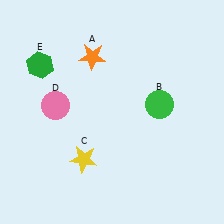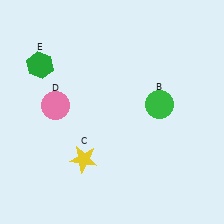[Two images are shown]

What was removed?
The orange star (A) was removed in Image 2.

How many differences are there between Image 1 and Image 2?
There is 1 difference between the two images.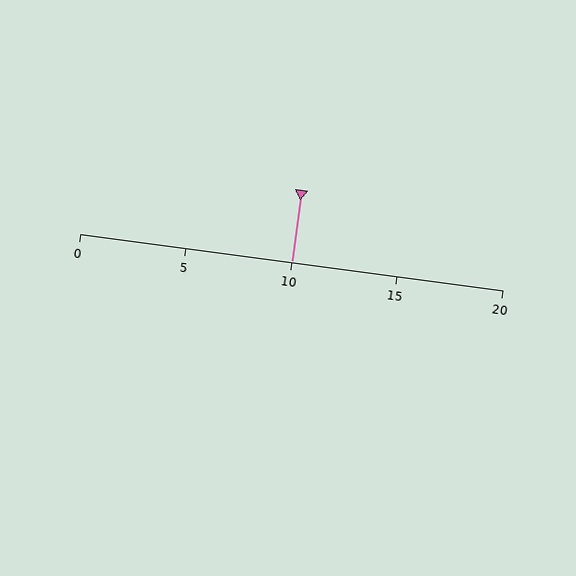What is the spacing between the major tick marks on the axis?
The major ticks are spaced 5 apart.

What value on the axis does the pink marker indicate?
The marker indicates approximately 10.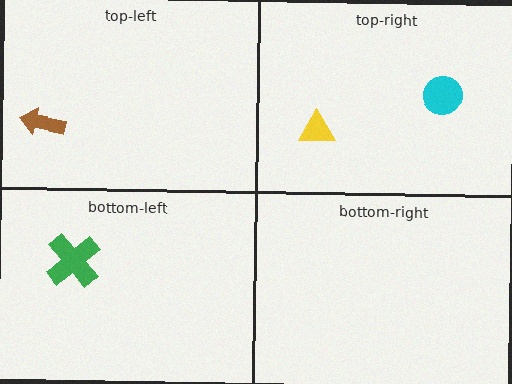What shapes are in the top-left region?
The brown arrow.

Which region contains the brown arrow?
The top-left region.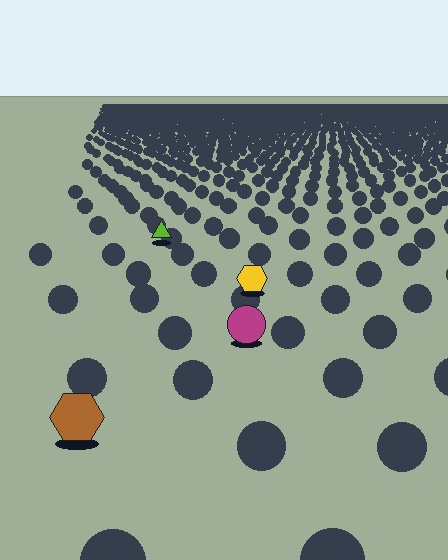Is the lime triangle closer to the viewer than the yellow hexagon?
No. The yellow hexagon is closer — you can tell from the texture gradient: the ground texture is coarser near it.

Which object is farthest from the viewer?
The lime triangle is farthest from the viewer. It appears smaller and the ground texture around it is denser.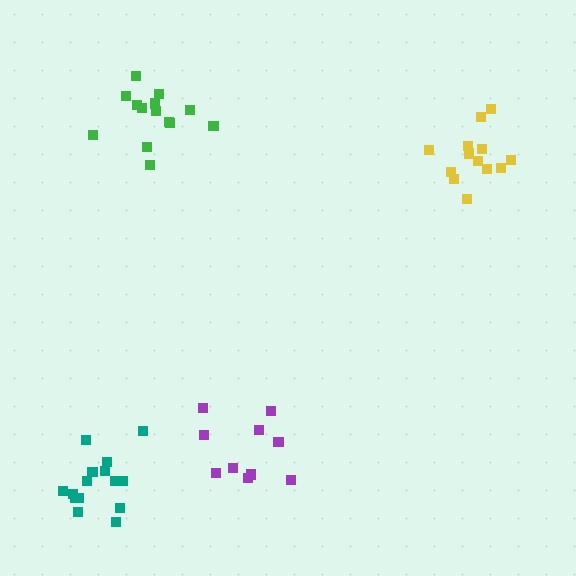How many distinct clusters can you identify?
There are 4 distinct clusters.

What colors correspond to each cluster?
The clusters are colored: yellow, purple, green, teal.